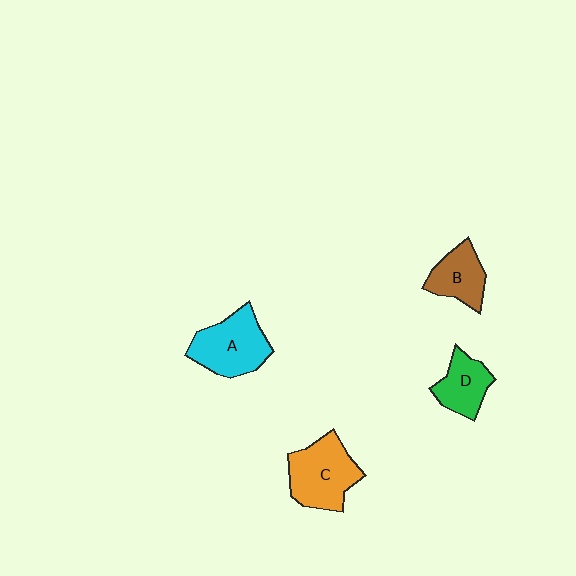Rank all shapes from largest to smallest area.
From largest to smallest: C (orange), A (cyan), B (brown), D (green).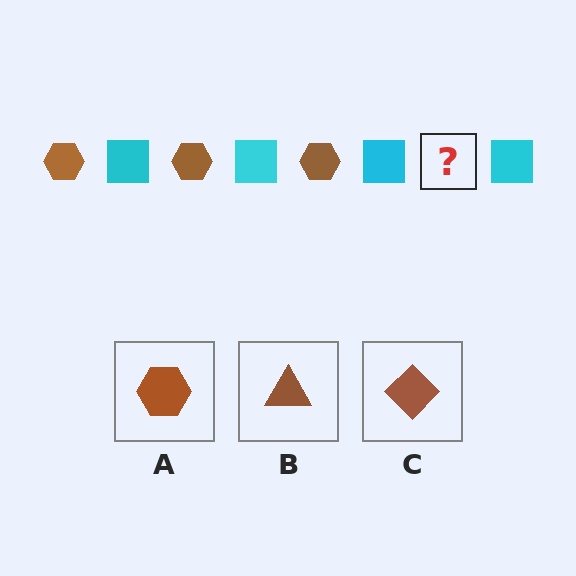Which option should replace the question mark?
Option A.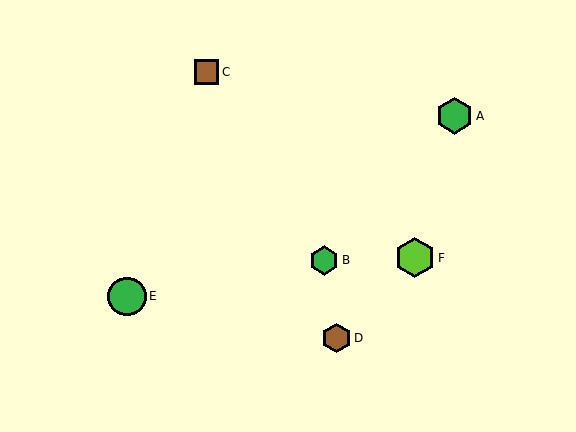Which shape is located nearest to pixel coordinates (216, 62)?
The brown square (labeled C) at (206, 72) is nearest to that location.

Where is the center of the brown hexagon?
The center of the brown hexagon is at (336, 338).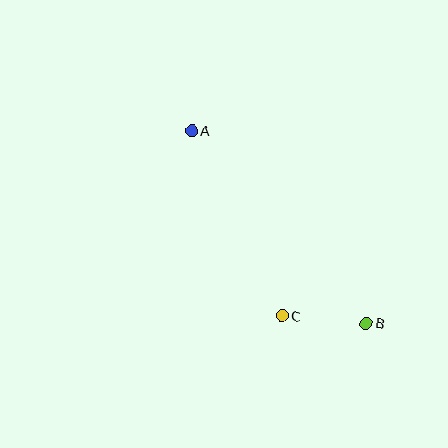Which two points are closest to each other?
Points B and C are closest to each other.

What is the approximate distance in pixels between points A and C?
The distance between A and C is approximately 206 pixels.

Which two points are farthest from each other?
Points A and B are farthest from each other.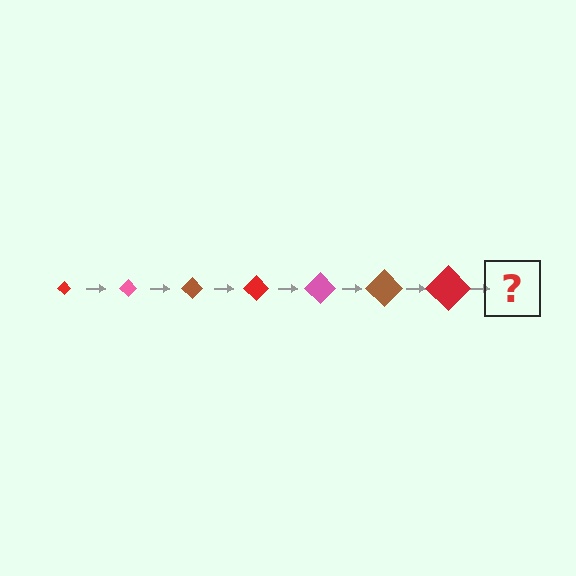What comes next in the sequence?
The next element should be a pink diamond, larger than the previous one.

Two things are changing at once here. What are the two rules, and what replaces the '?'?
The two rules are that the diamond grows larger each step and the color cycles through red, pink, and brown. The '?' should be a pink diamond, larger than the previous one.